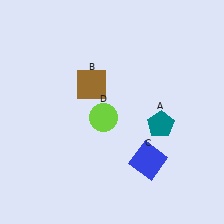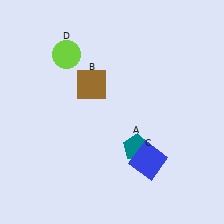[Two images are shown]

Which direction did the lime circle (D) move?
The lime circle (D) moved up.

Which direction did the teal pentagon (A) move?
The teal pentagon (A) moved left.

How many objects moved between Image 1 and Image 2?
2 objects moved between the two images.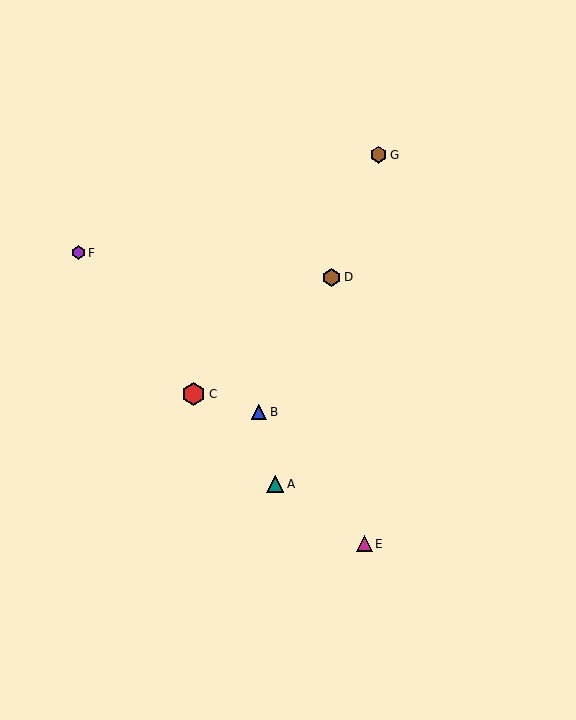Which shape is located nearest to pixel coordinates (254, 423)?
The blue triangle (labeled B) at (259, 412) is nearest to that location.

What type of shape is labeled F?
Shape F is a purple hexagon.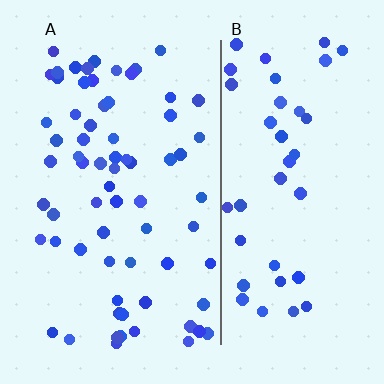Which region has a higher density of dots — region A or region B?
A (the left).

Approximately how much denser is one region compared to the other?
Approximately 1.6× — region A over region B.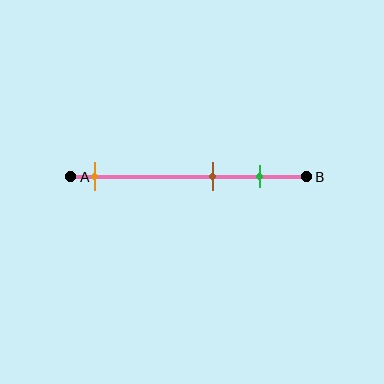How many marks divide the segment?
There are 3 marks dividing the segment.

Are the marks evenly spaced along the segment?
No, the marks are not evenly spaced.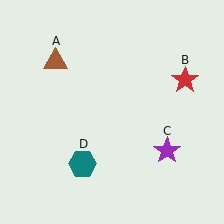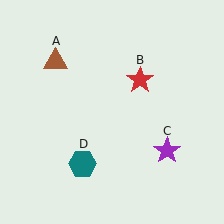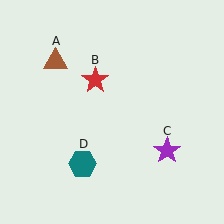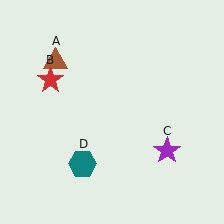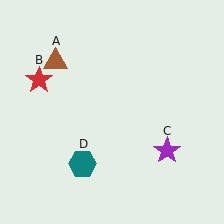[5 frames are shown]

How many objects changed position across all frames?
1 object changed position: red star (object B).